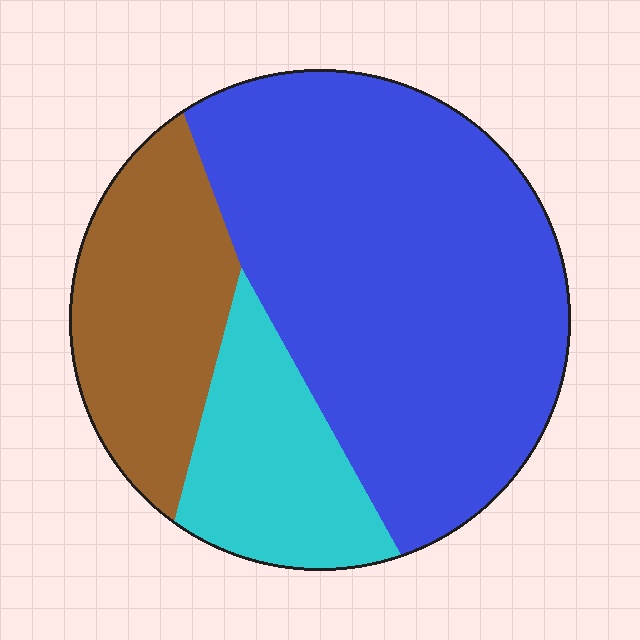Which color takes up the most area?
Blue, at roughly 60%.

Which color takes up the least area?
Cyan, at roughly 20%.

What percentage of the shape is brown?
Brown covers 23% of the shape.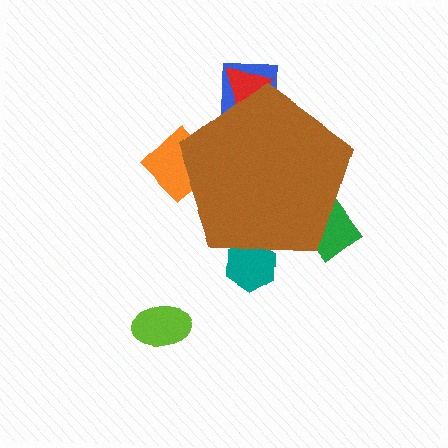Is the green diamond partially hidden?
Yes, the green diamond is partially hidden behind the brown pentagon.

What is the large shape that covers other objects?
A brown pentagon.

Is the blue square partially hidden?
Yes, the blue square is partially hidden behind the brown pentagon.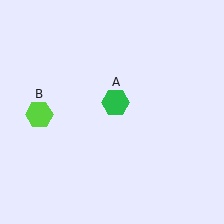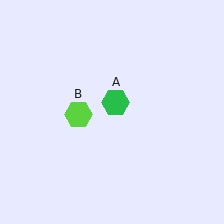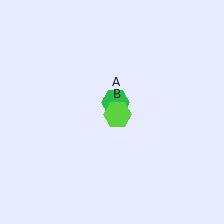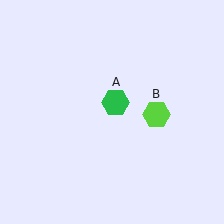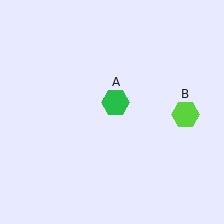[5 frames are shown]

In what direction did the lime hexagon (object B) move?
The lime hexagon (object B) moved right.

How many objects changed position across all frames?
1 object changed position: lime hexagon (object B).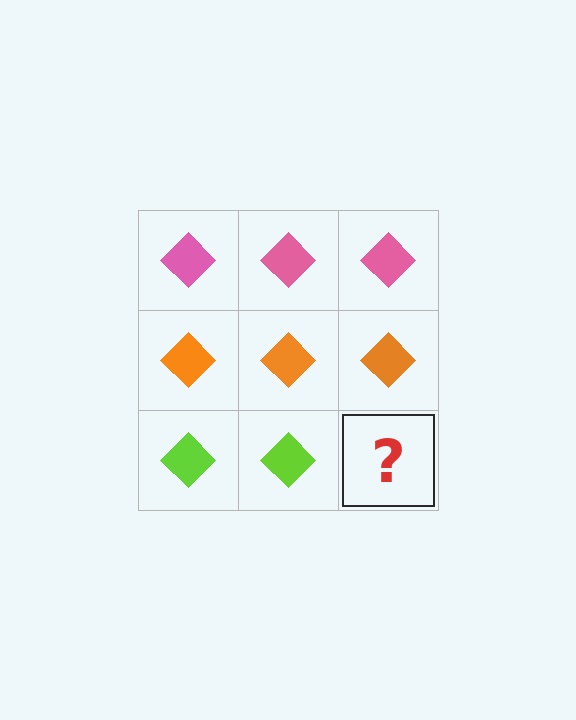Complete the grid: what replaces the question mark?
The question mark should be replaced with a lime diamond.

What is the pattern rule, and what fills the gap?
The rule is that each row has a consistent color. The gap should be filled with a lime diamond.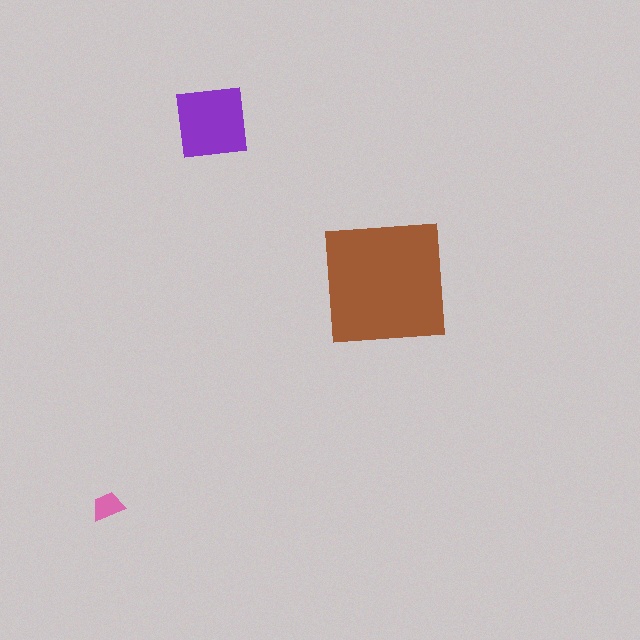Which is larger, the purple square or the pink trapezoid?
The purple square.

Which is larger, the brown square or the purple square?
The brown square.